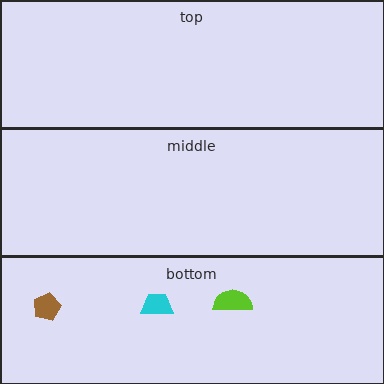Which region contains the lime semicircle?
The bottom region.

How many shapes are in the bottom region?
3.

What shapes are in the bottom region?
The lime semicircle, the cyan trapezoid, the brown pentagon.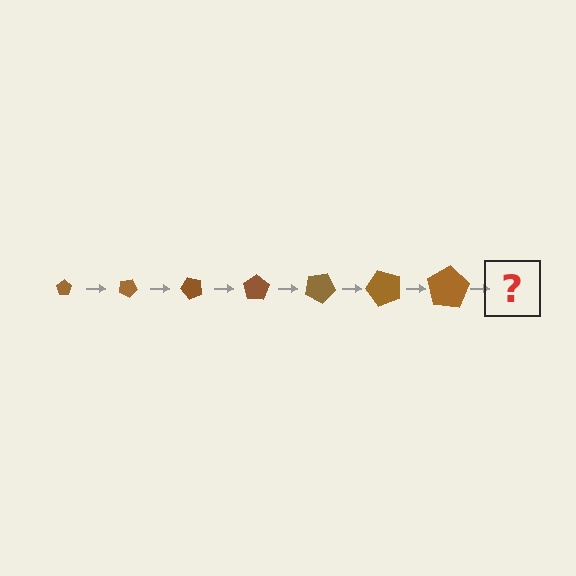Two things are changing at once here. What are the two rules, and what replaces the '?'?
The two rules are that the pentagon grows larger each step and it rotates 25 degrees each step. The '?' should be a pentagon, larger than the previous one and rotated 175 degrees from the start.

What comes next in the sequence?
The next element should be a pentagon, larger than the previous one and rotated 175 degrees from the start.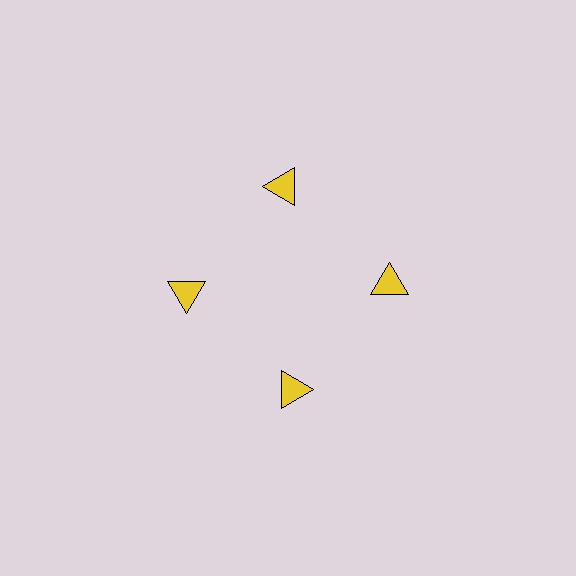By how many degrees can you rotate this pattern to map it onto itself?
The pattern maps onto itself every 90 degrees of rotation.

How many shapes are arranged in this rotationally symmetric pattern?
There are 4 shapes, arranged in 4 groups of 1.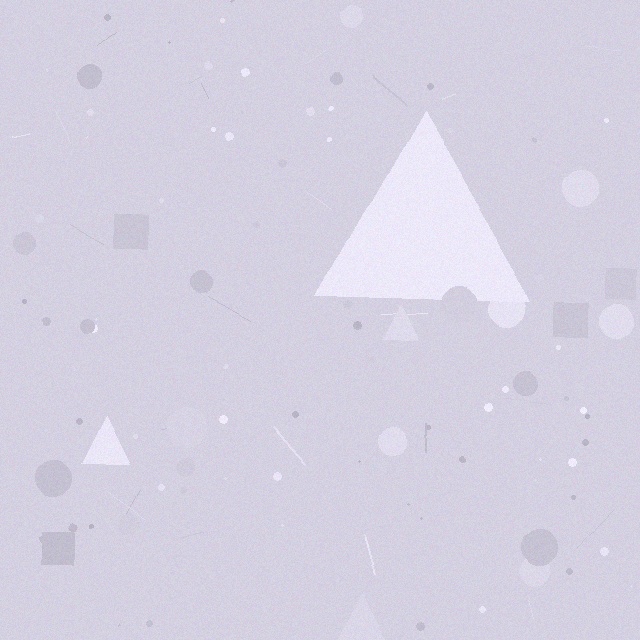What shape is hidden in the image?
A triangle is hidden in the image.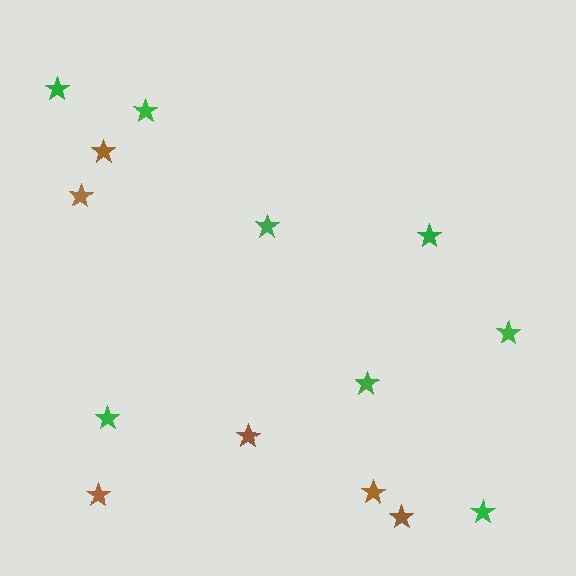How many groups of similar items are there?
There are 2 groups: one group of brown stars (6) and one group of green stars (8).